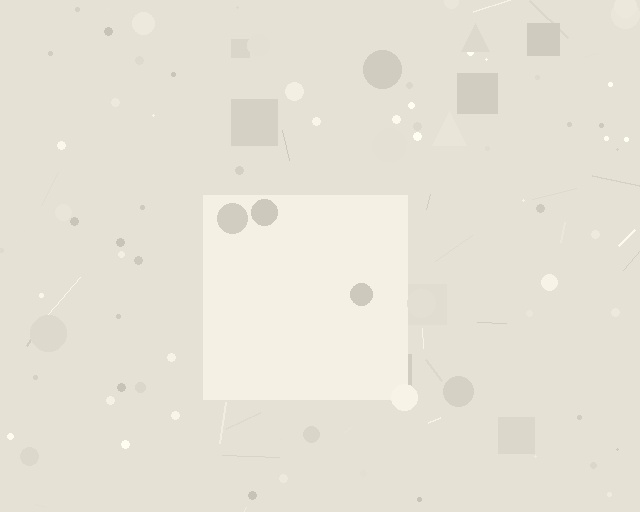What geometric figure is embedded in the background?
A square is embedded in the background.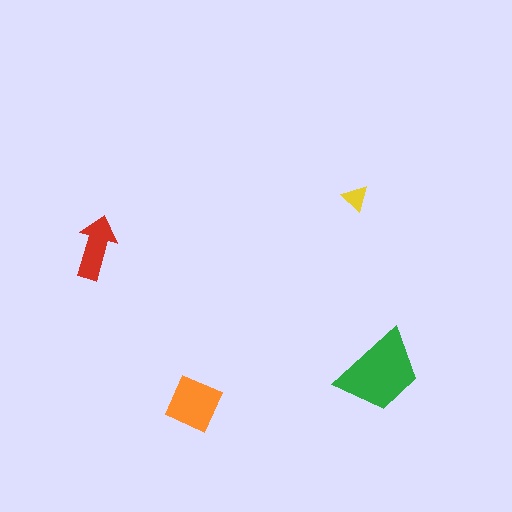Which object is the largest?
The green trapezoid.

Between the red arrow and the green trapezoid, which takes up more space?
The green trapezoid.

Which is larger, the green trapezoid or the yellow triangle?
The green trapezoid.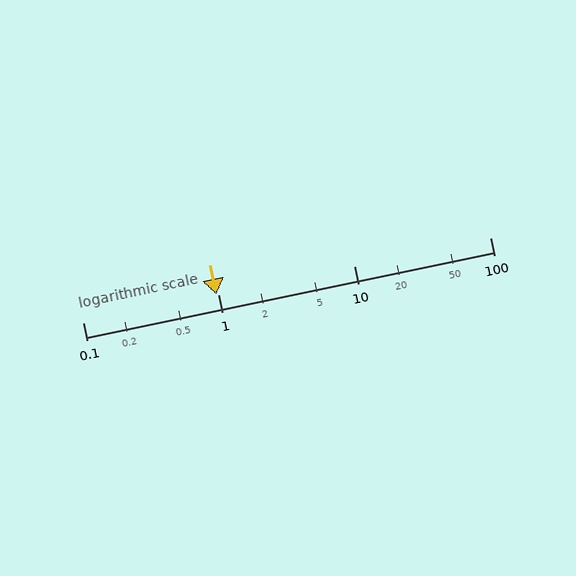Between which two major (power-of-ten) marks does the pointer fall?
The pointer is between 0.1 and 1.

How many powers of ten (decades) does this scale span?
The scale spans 3 decades, from 0.1 to 100.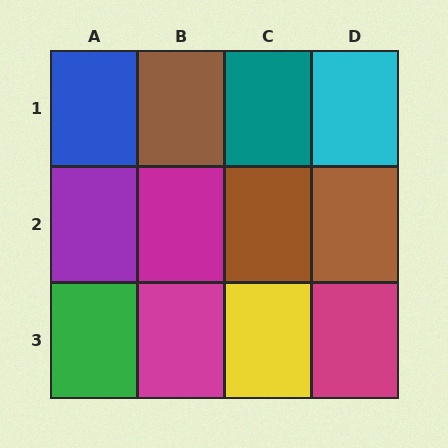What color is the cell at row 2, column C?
Brown.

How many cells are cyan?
1 cell is cyan.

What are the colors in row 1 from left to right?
Blue, brown, teal, cyan.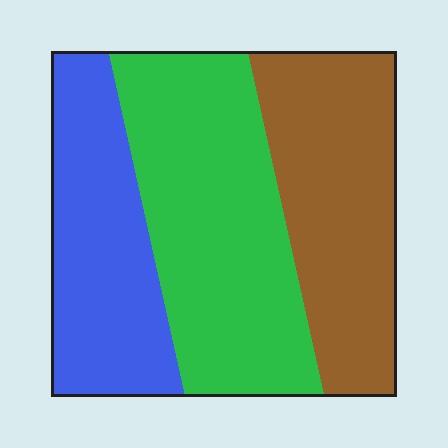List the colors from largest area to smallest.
From largest to smallest: green, brown, blue.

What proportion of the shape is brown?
Brown takes up about one third (1/3) of the shape.